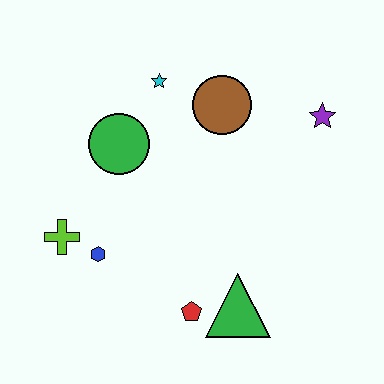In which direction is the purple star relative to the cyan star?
The purple star is to the right of the cyan star.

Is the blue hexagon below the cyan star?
Yes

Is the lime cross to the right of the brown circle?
No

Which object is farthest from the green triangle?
The cyan star is farthest from the green triangle.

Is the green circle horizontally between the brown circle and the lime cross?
Yes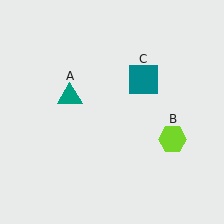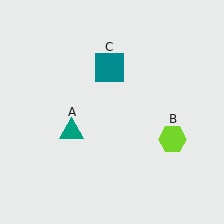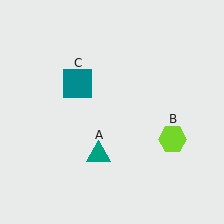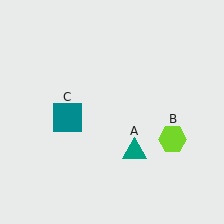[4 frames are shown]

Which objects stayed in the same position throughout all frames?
Lime hexagon (object B) remained stationary.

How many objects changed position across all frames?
2 objects changed position: teal triangle (object A), teal square (object C).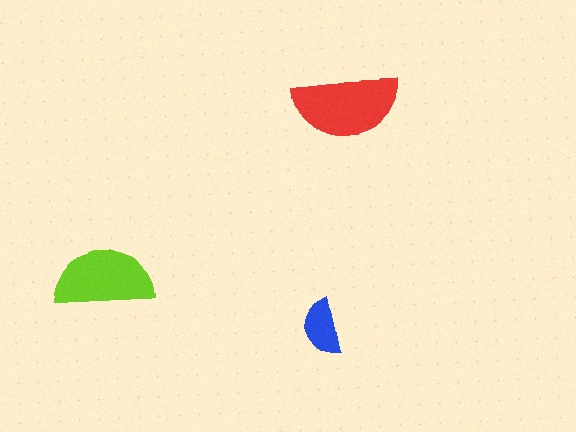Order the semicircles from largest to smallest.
the red one, the lime one, the blue one.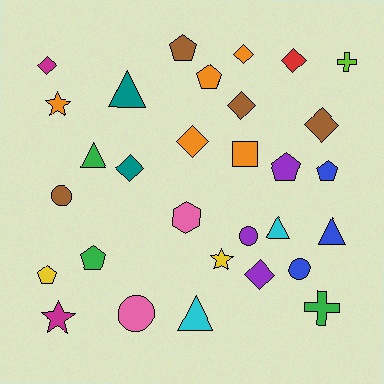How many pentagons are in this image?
There are 6 pentagons.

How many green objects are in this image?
There are 3 green objects.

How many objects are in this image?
There are 30 objects.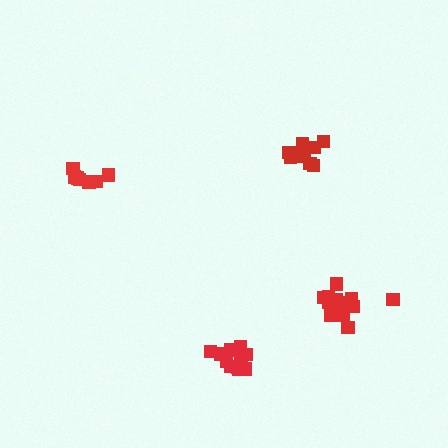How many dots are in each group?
Group 1: 9 dots, Group 2: 13 dots, Group 3: 7 dots, Group 4: 13 dots (42 total).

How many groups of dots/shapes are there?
There are 4 groups.